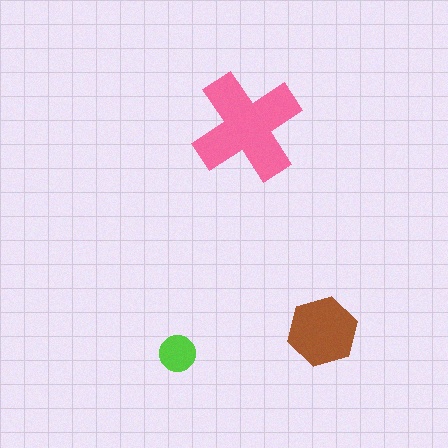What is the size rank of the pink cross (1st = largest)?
1st.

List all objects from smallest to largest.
The lime circle, the brown hexagon, the pink cross.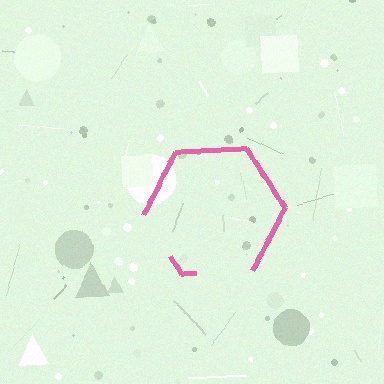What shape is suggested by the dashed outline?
The dashed outline suggests a hexagon.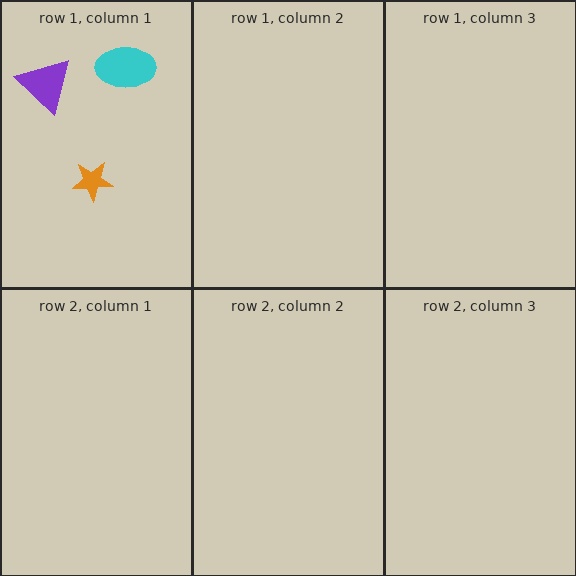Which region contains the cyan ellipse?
The row 1, column 1 region.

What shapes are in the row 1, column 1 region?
The orange star, the cyan ellipse, the purple triangle.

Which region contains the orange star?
The row 1, column 1 region.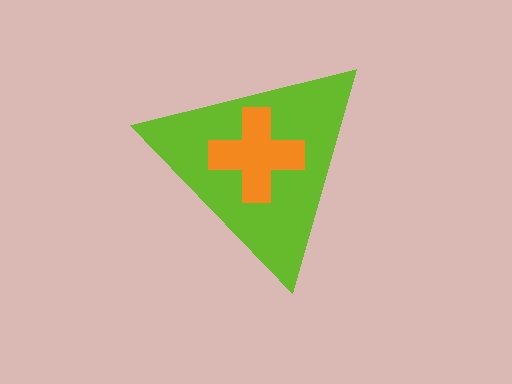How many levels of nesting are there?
2.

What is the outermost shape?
The lime triangle.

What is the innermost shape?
The orange cross.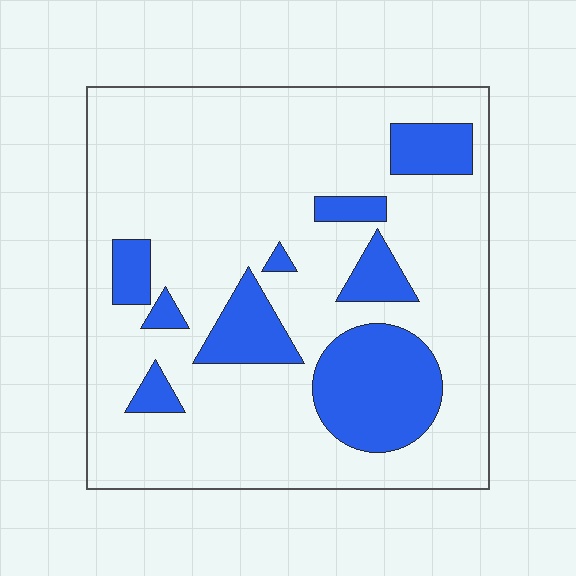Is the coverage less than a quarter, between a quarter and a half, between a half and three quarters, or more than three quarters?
Less than a quarter.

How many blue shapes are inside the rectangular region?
9.